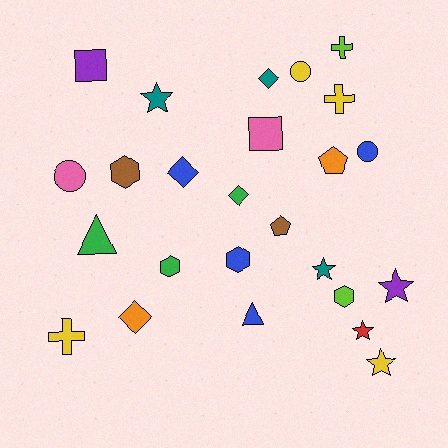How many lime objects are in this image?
There are 2 lime objects.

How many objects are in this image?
There are 25 objects.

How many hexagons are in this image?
There are 4 hexagons.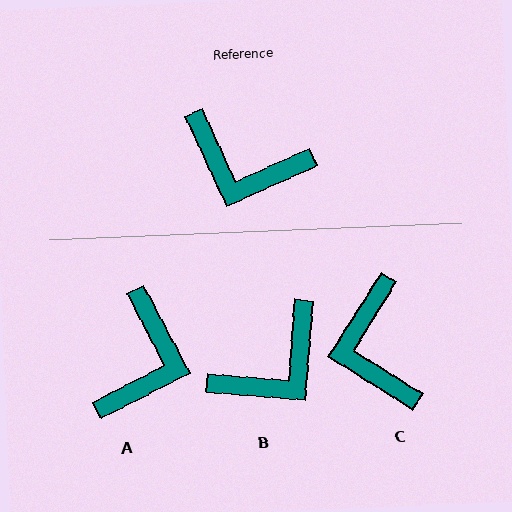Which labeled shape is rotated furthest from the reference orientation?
A, about 93 degrees away.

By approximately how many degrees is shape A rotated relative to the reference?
Approximately 93 degrees counter-clockwise.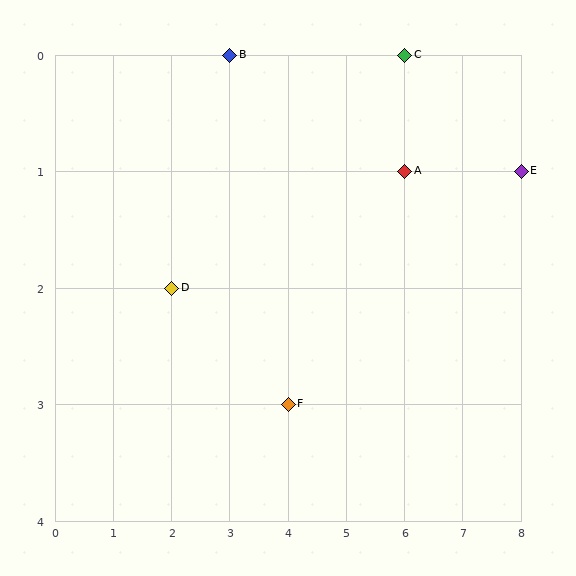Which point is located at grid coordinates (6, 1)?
Point A is at (6, 1).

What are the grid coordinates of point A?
Point A is at grid coordinates (6, 1).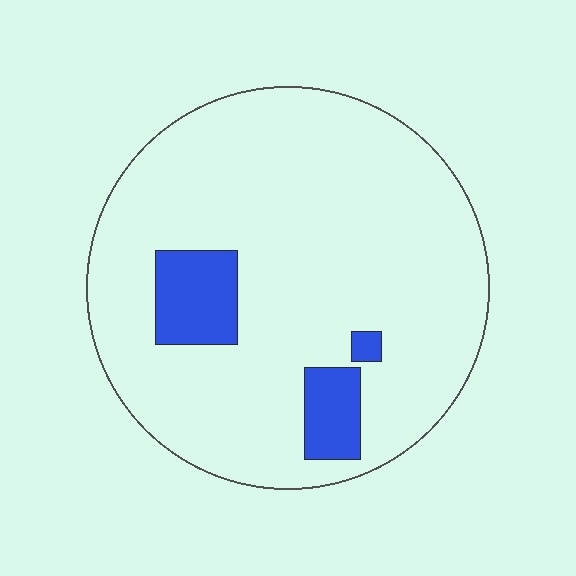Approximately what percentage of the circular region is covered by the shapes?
Approximately 10%.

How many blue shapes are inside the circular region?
3.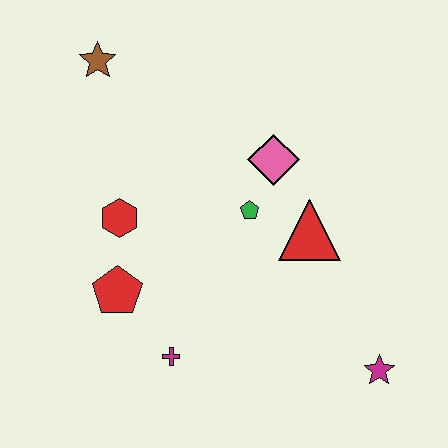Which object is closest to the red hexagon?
The red pentagon is closest to the red hexagon.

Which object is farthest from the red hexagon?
The magenta star is farthest from the red hexagon.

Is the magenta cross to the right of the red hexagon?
Yes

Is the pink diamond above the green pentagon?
Yes